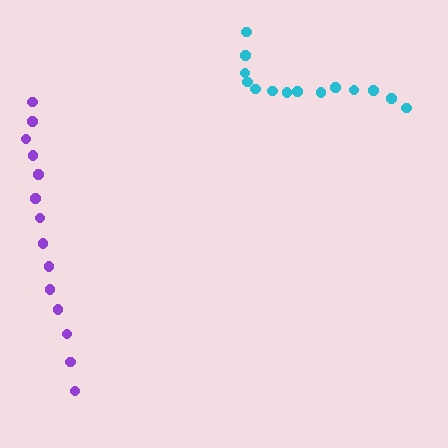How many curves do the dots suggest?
There are 2 distinct paths.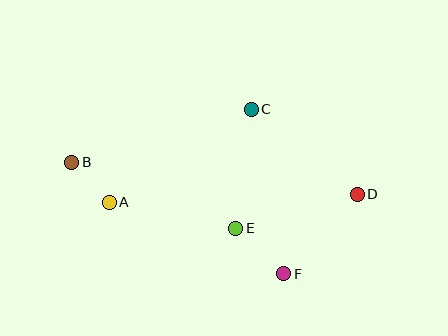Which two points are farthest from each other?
Points B and D are farthest from each other.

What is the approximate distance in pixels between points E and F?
The distance between E and F is approximately 66 pixels.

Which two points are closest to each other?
Points A and B are closest to each other.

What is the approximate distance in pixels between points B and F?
The distance between B and F is approximately 240 pixels.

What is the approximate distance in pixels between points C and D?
The distance between C and D is approximately 136 pixels.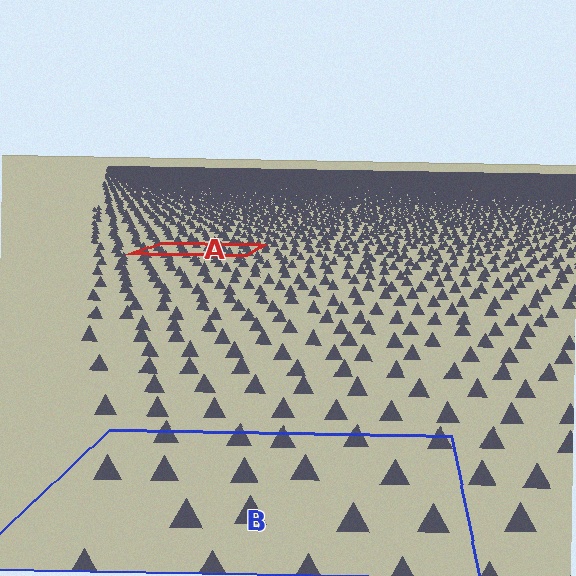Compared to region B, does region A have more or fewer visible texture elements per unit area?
Region A has more texture elements per unit area — they are packed more densely because it is farther away.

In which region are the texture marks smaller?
The texture marks are smaller in region A, because it is farther away.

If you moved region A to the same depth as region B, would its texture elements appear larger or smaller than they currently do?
They would appear larger. At a closer depth, the same texture elements are projected at a bigger on-screen size.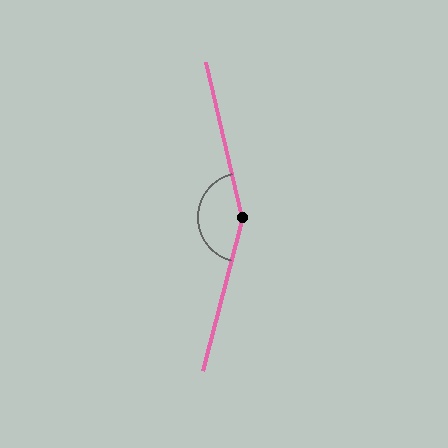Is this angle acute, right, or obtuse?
It is obtuse.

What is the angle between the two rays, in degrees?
Approximately 152 degrees.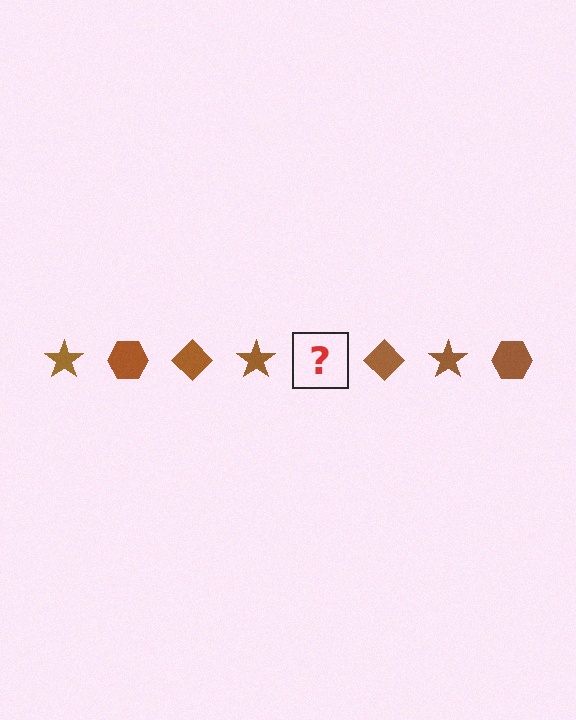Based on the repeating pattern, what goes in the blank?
The blank should be a brown hexagon.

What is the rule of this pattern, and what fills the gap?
The rule is that the pattern cycles through star, hexagon, diamond shapes in brown. The gap should be filled with a brown hexagon.